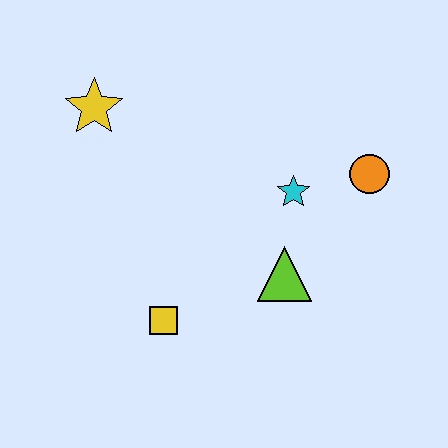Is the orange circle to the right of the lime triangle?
Yes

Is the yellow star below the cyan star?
No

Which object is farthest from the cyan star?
The yellow star is farthest from the cyan star.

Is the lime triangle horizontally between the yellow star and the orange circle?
Yes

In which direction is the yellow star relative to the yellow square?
The yellow star is above the yellow square.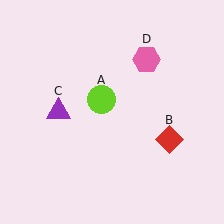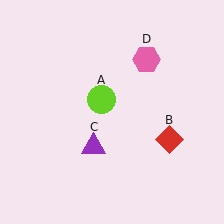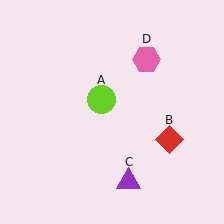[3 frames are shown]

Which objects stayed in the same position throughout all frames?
Lime circle (object A) and red diamond (object B) and pink hexagon (object D) remained stationary.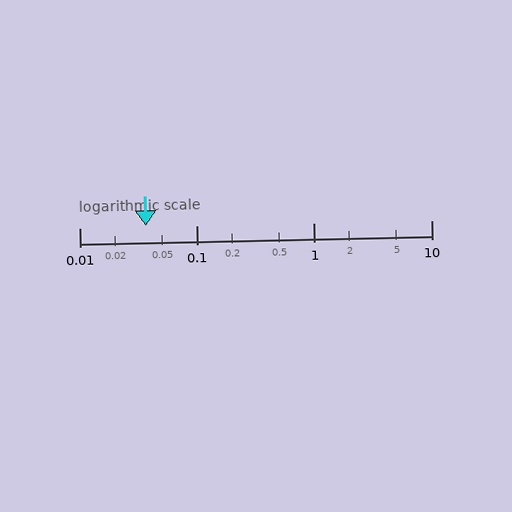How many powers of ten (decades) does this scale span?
The scale spans 3 decades, from 0.01 to 10.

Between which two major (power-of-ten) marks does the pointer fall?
The pointer is between 0.01 and 0.1.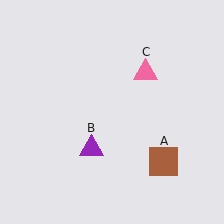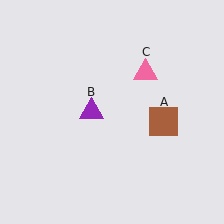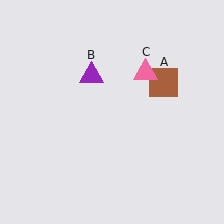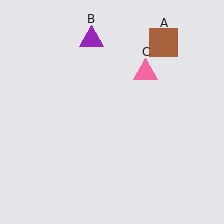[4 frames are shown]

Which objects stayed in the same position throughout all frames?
Pink triangle (object C) remained stationary.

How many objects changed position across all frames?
2 objects changed position: brown square (object A), purple triangle (object B).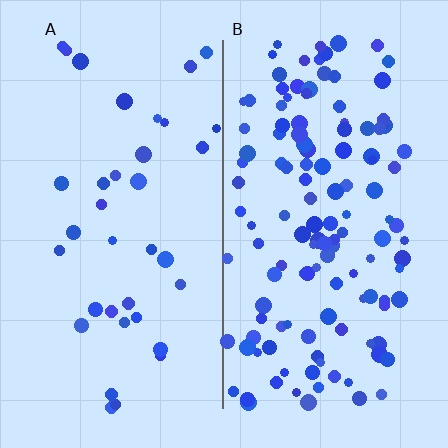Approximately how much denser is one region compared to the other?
Approximately 3.6× — region B over region A.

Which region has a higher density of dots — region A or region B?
B (the right).